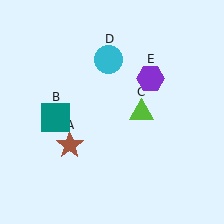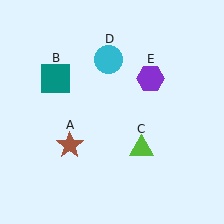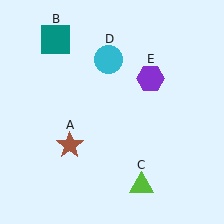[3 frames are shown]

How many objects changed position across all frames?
2 objects changed position: teal square (object B), lime triangle (object C).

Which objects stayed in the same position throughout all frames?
Brown star (object A) and cyan circle (object D) and purple hexagon (object E) remained stationary.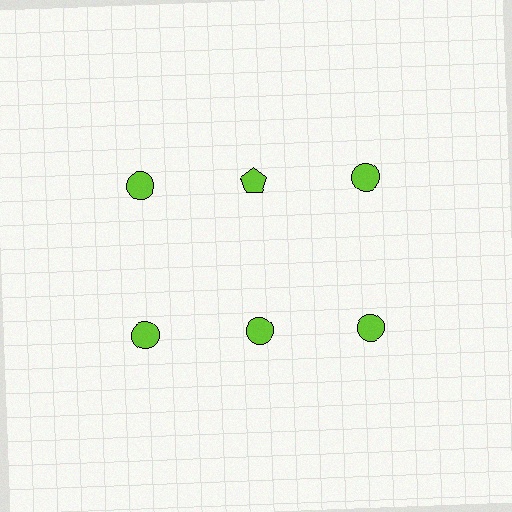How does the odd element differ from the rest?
It has a different shape: pentagon instead of circle.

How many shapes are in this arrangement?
There are 6 shapes arranged in a grid pattern.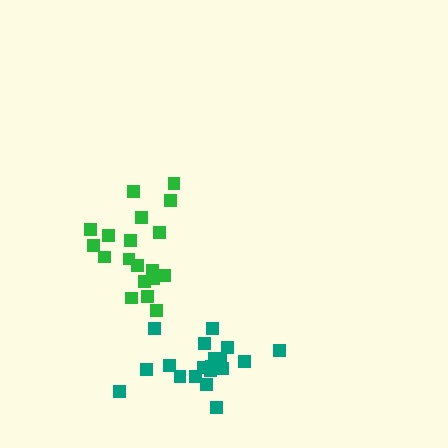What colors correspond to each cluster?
The clusters are colored: teal, green.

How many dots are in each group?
Group 1: 19 dots, Group 2: 19 dots (38 total).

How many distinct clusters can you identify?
There are 2 distinct clusters.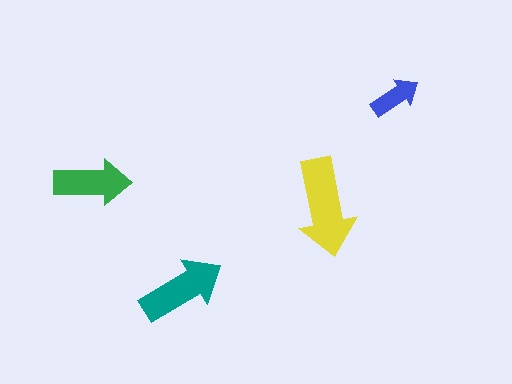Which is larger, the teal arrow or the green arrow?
The teal one.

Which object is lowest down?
The teal arrow is bottommost.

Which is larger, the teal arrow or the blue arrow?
The teal one.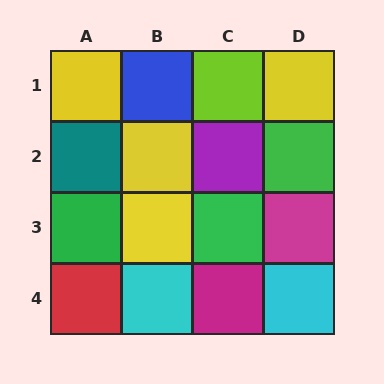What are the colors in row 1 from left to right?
Yellow, blue, lime, yellow.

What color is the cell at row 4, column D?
Cyan.